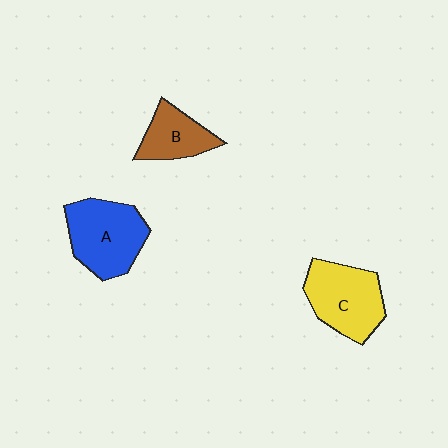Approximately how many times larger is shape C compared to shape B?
Approximately 1.6 times.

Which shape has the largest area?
Shape A (blue).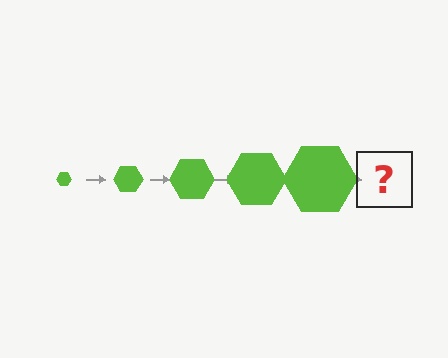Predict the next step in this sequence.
The next step is a lime hexagon, larger than the previous one.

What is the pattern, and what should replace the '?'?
The pattern is that the hexagon gets progressively larger each step. The '?' should be a lime hexagon, larger than the previous one.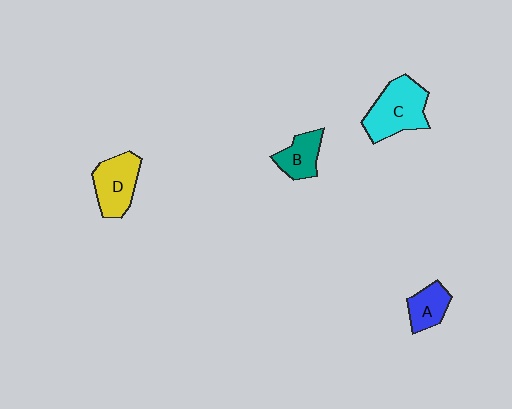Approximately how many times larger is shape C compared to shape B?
Approximately 1.8 times.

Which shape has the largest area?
Shape C (cyan).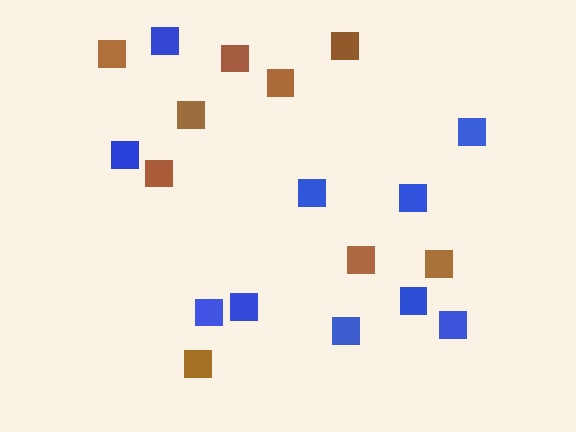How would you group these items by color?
There are 2 groups: one group of brown squares (9) and one group of blue squares (10).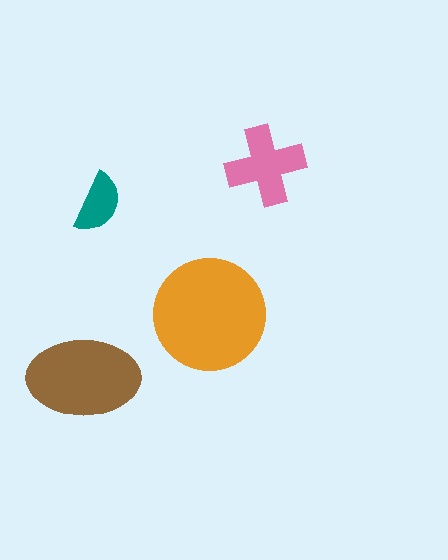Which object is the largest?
The orange circle.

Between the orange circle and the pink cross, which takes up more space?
The orange circle.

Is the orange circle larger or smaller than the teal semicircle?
Larger.